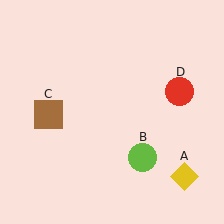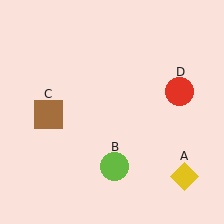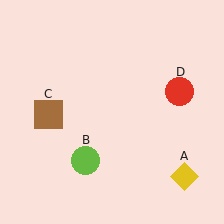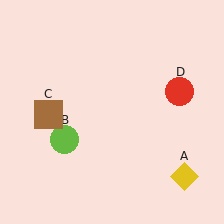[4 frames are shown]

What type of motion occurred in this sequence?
The lime circle (object B) rotated clockwise around the center of the scene.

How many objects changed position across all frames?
1 object changed position: lime circle (object B).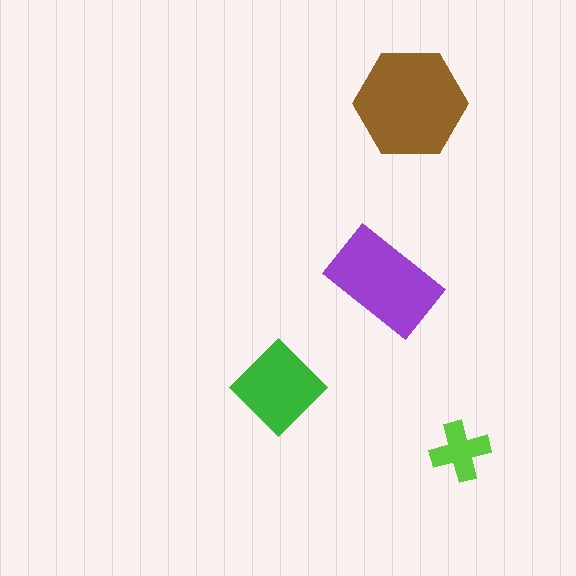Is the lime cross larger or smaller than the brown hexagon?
Smaller.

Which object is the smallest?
The lime cross.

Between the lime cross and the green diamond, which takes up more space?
The green diamond.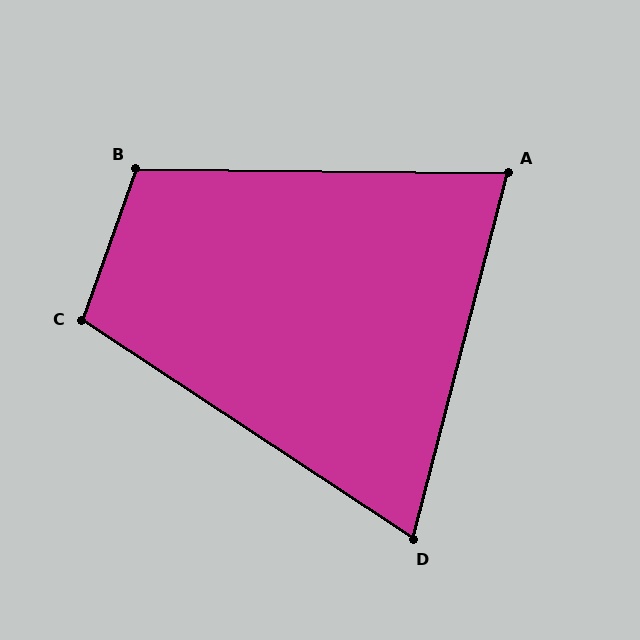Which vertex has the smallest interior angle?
D, at approximately 71 degrees.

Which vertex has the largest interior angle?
B, at approximately 109 degrees.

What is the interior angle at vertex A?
Approximately 76 degrees (acute).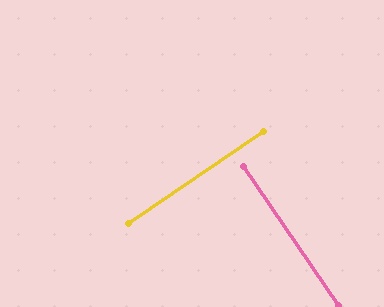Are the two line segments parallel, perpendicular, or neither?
Perpendicular — they meet at approximately 90°.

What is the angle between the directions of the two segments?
Approximately 90 degrees.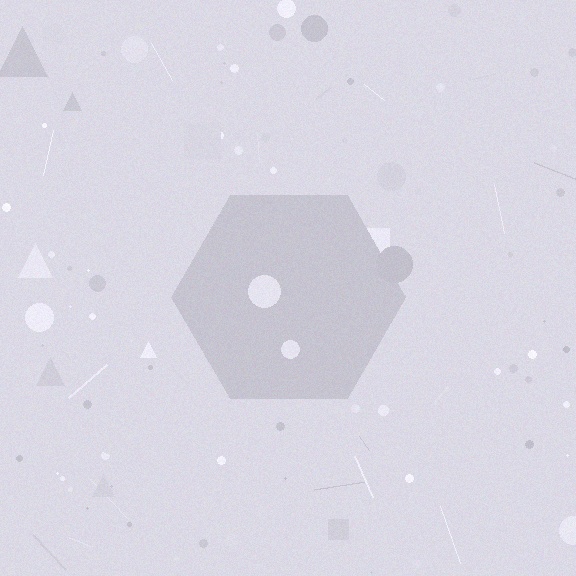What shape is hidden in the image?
A hexagon is hidden in the image.